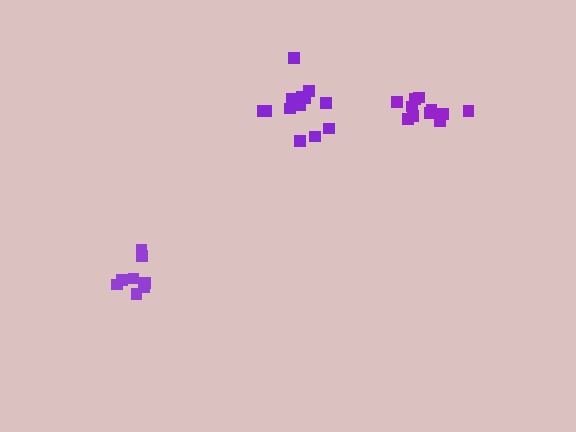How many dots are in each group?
Group 1: 13 dots, Group 2: 8 dots, Group 3: 11 dots (32 total).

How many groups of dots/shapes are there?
There are 3 groups.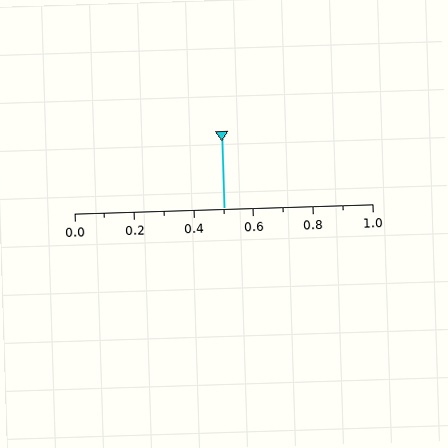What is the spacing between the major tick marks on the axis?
The major ticks are spaced 0.2 apart.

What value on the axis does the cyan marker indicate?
The marker indicates approximately 0.5.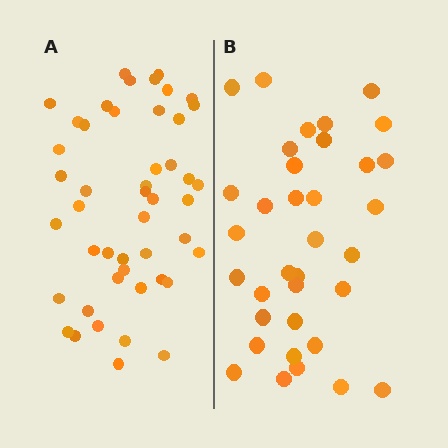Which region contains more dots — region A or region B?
Region A (the left region) has more dots.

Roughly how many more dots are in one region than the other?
Region A has roughly 12 or so more dots than region B.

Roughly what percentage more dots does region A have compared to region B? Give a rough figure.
About 35% more.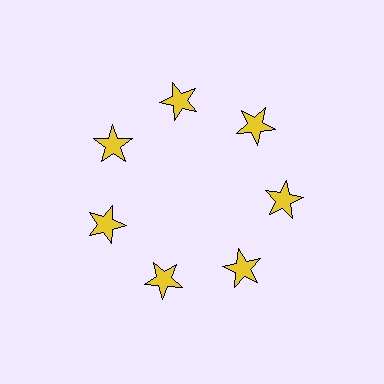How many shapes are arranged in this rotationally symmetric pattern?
There are 7 shapes, arranged in 7 groups of 1.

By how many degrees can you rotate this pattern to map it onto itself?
The pattern maps onto itself every 51 degrees of rotation.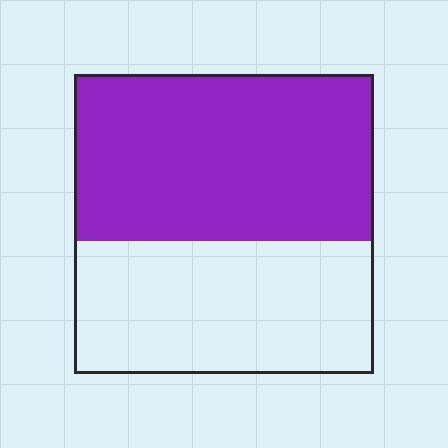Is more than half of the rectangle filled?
Yes.